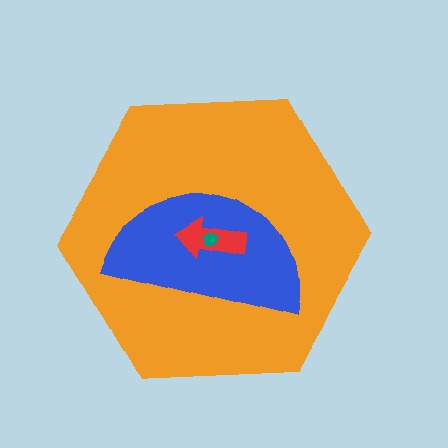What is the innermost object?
The teal pentagon.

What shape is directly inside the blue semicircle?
The red arrow.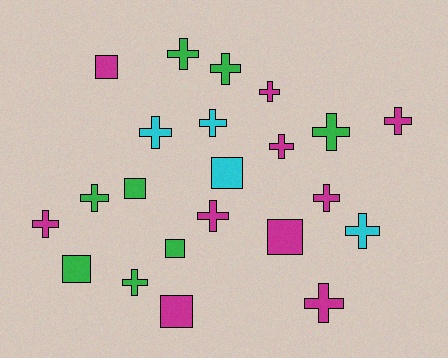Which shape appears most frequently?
Cross, with 15 objects.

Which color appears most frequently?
Magenta, with 10 objects.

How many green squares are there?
There are 3 green squares.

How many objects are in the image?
There are 22 objects.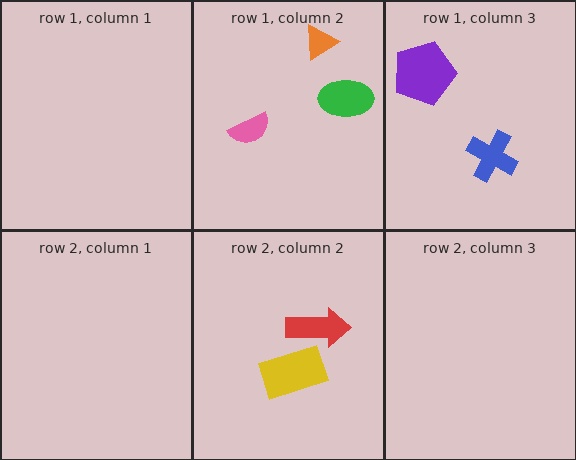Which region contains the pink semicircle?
The row 1, column 2 region.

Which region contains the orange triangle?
The row 1, column 2 region.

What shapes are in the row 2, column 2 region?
The red arrow, the yellow rectangle.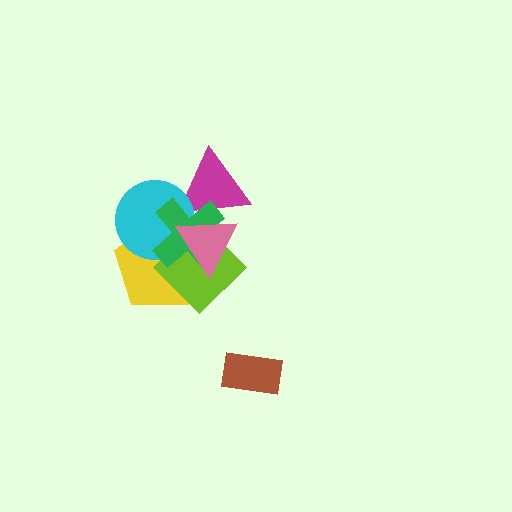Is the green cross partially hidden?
Yes, it is partially covered by another shape.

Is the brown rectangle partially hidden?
No, no other shape covers it.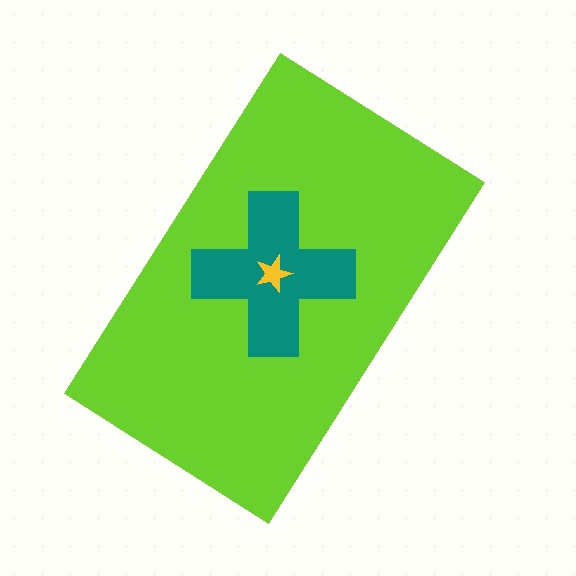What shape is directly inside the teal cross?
The yellow star.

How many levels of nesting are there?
3.